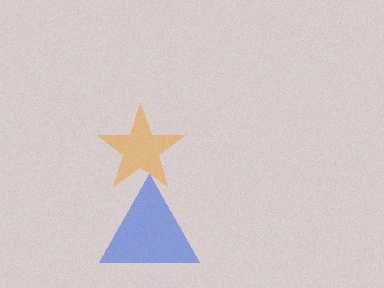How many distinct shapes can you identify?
There are 2 distinct shapes: a blue triangle, an orange star.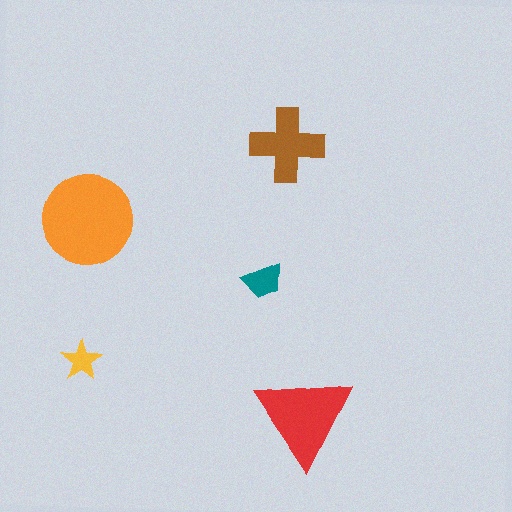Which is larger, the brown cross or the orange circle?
The orange circle.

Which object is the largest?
The orange circle.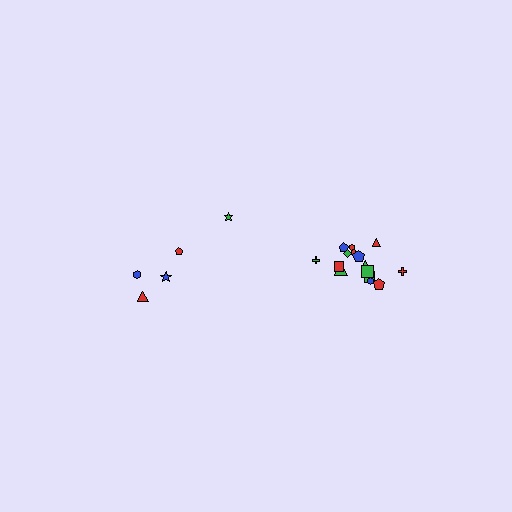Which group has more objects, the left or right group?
The right group.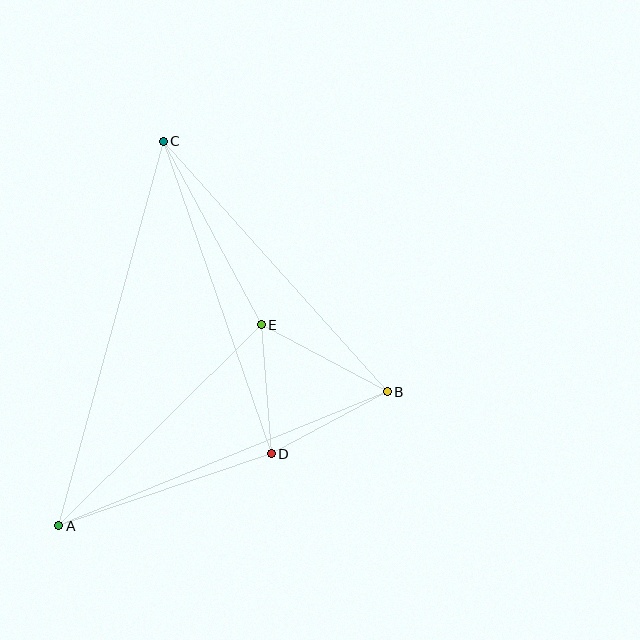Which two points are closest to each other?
Points D and E are closest to each other.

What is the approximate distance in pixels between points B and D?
The distance between B and D is approximately 132 pixels.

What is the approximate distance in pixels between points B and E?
The distance between B and E is approximately 142 pixels.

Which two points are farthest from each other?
Points A and C are farthest from each other.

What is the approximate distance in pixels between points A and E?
The distance between A and E is approximately 285 pixels.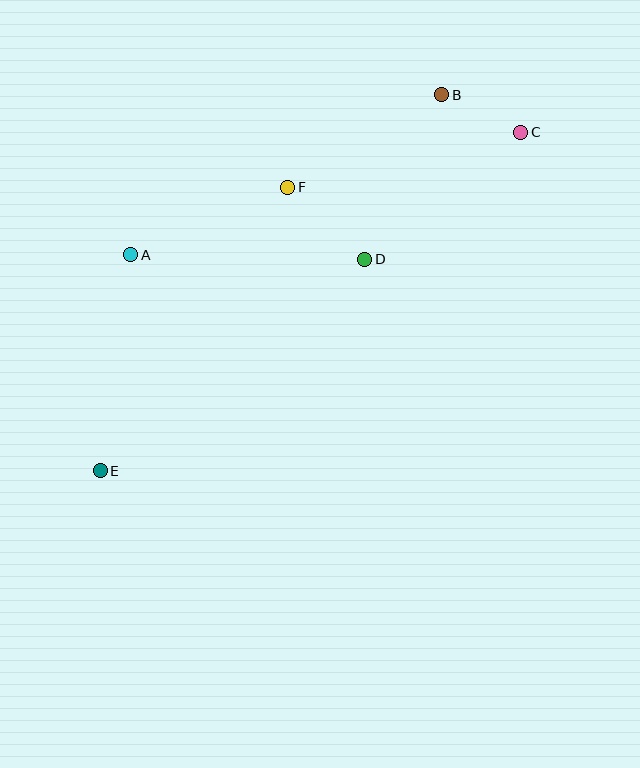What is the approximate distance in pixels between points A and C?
The distance between A and C is approximately 409 pixels.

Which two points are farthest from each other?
Points C and E are farthest from each other.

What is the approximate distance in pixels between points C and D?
The distance between C and D is approximately 201 pixels.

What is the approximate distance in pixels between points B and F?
The distance between B and F is approximately 180 pixels.